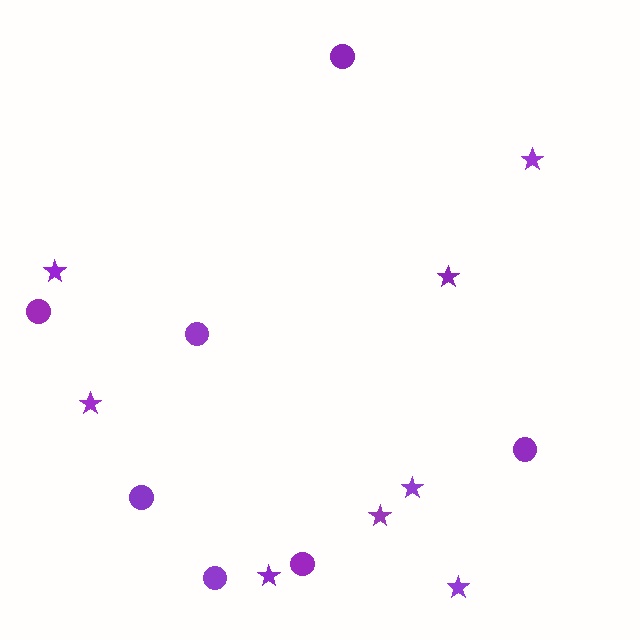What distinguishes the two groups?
There are 2 groups: one group of circles (7) and one group of stars (8).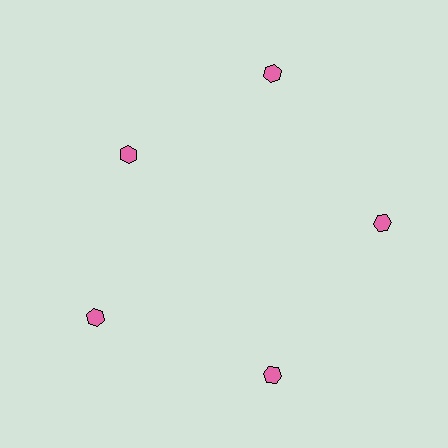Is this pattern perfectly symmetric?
No. The 5 pink hexagons are arranged in a ring, but one element near the 10 o'clock position is pulled inward toward the center, breaking the 5-fold rotational symmetry.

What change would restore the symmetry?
The symmetry would be restored by moving it outward, back onto the ring so that all 5 hexagons sit at equal angles and equal distance from the center.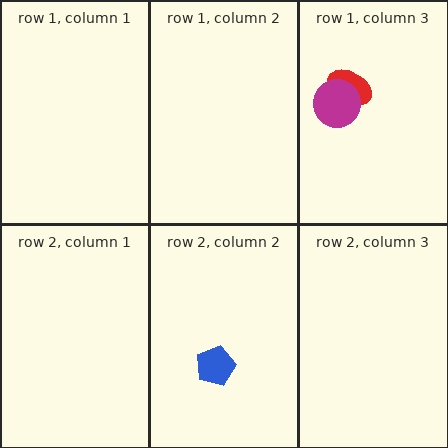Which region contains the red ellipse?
The row 1, column 3 region.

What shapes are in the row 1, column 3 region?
The red ellipse, the magenta circle.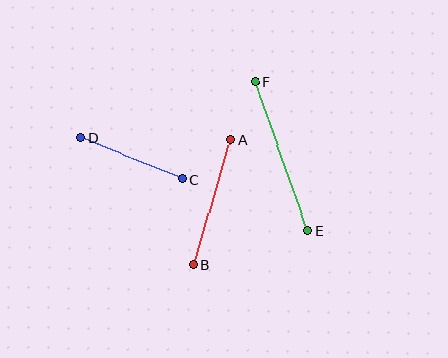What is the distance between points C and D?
The distance is approximately 110 pixels.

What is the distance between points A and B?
The distance is approximately 130 pixels.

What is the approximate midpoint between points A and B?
The midpoint is at approximately (212, 202) pixels.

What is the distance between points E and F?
The distance is approximately 159 pixels.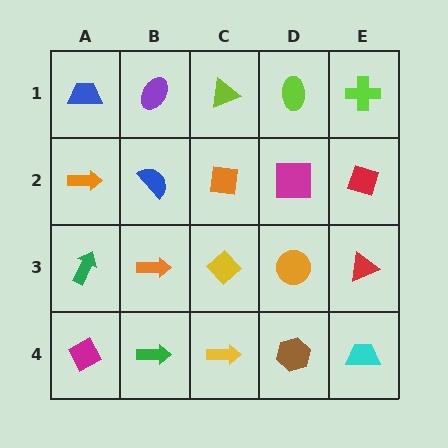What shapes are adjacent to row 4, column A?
A green arrow (row 3, column A), a green arrow (row 4, column B).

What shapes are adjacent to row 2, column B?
A purple ellipse (row 1, column B), an orange arrow (row 3, column B), an orange arrow (row 2, column A), an orange square (row 2, column C).